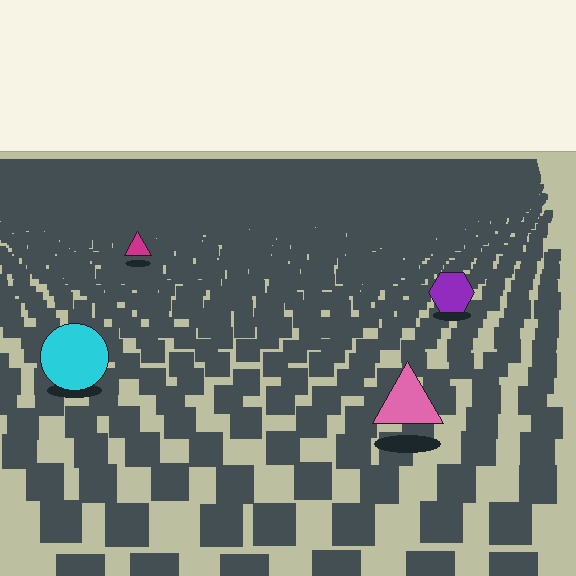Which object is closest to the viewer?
The pink triangle is closest. The texture marks near it are larger and more spread out.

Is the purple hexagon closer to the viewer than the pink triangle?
No. The pink triangle is closer — you can tell from the texture gradient: the ground texture is coarser near it.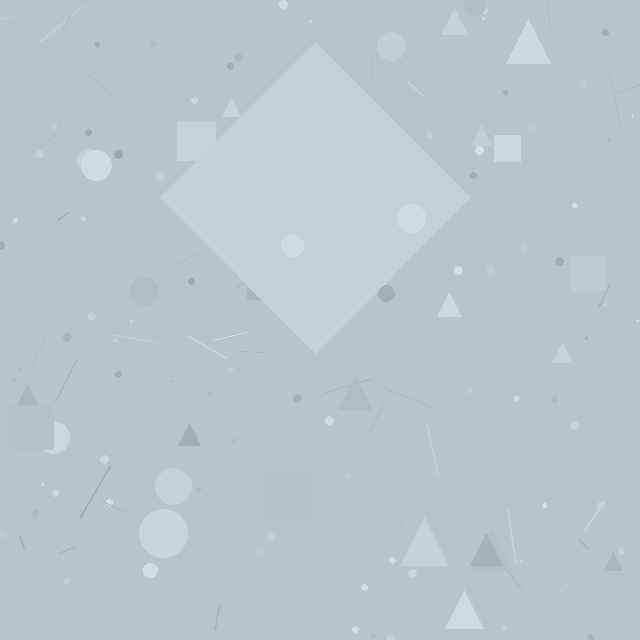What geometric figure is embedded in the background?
A diamond is embedded in the background.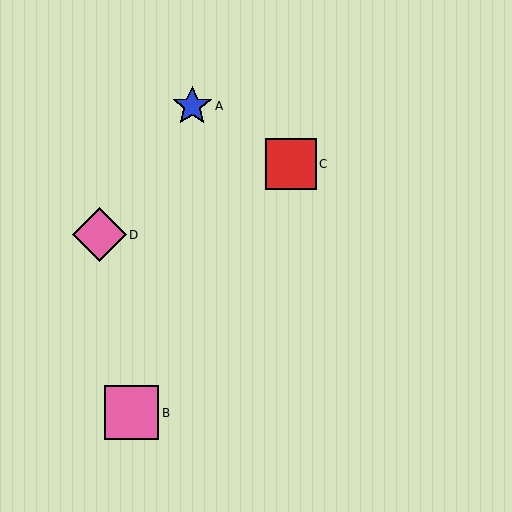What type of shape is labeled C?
Shape C is a red square.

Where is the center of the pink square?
The center of the pink square is at (132, 413).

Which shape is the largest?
The pink square (labeled B) is the largest.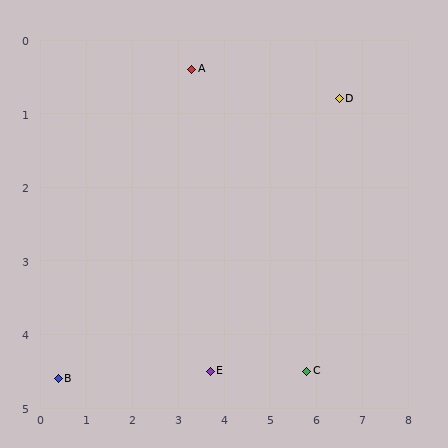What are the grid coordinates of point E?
Point E is at approximately (3.7, 4.5).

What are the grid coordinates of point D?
Point D is at approximately (6.5, 0.8).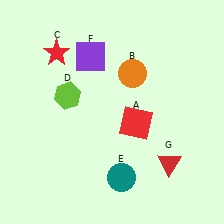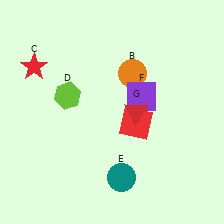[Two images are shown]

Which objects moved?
The objects that moved are: the red star (C), the purple square (F), the red triangle (G).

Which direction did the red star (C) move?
The red star (C) moved left.